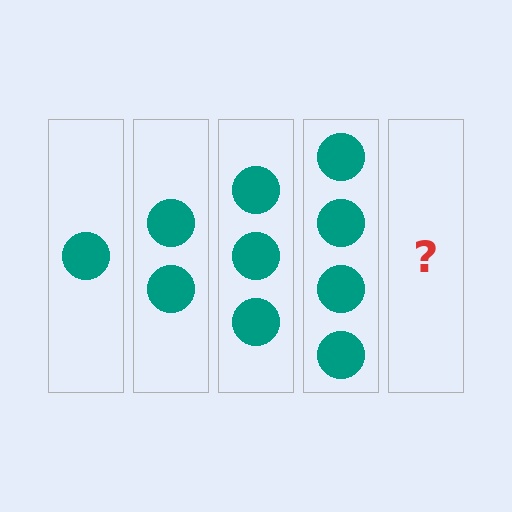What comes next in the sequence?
The next element should be 5 circles.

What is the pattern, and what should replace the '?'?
The pattern is that each step adds one more circle. The '?' should be 5 circles.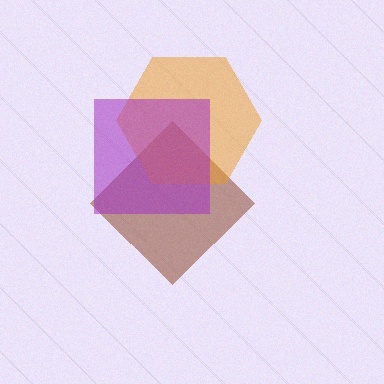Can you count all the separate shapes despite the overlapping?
Yes, there are 3 separate shapes.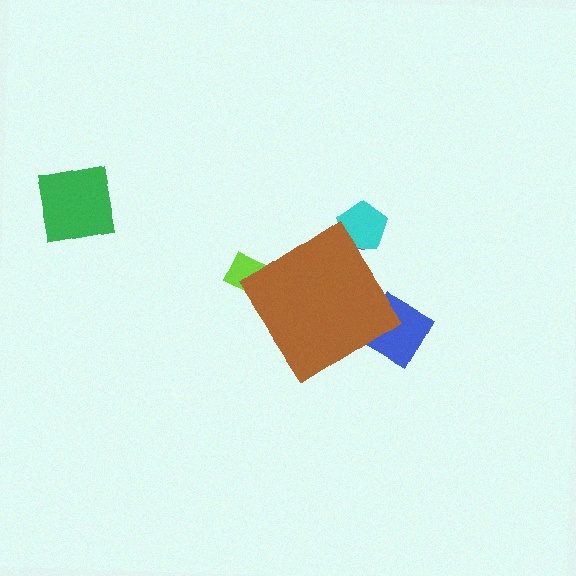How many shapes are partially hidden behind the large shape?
4 shapes are partially hidden.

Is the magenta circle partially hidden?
Yes, the magenta circle is partially hidden behind the brown diamond.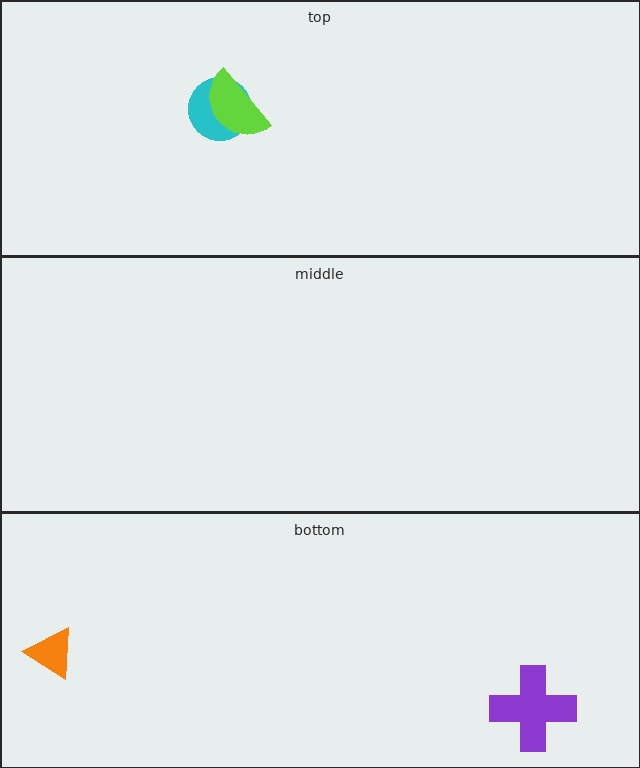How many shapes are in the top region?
2.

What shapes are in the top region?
The cyan circle, the lime semicircle.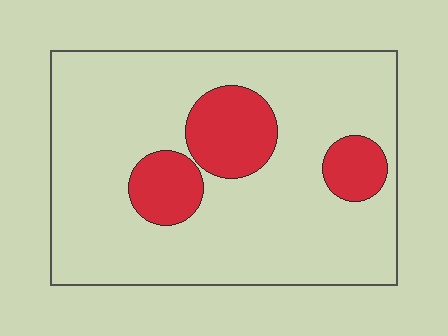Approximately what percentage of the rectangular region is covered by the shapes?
Approximately 20%.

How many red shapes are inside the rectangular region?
3.